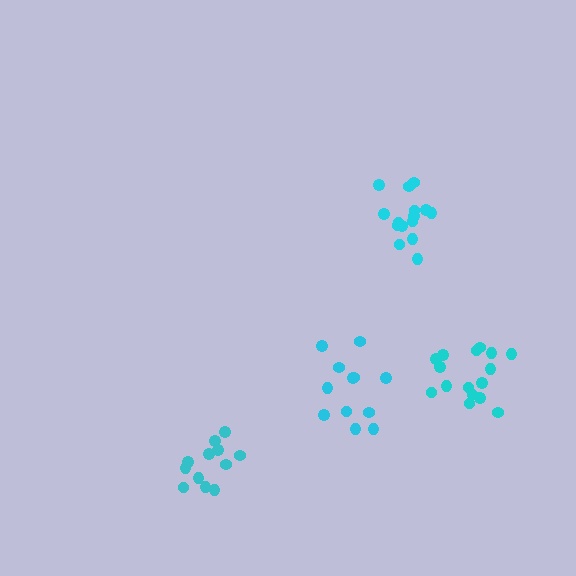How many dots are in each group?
Group 1: 15 dots, Group 2: 16 dots, Group 3: 12 dots, Group 4: 12 dots (55 total).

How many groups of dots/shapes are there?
There are 4 groups.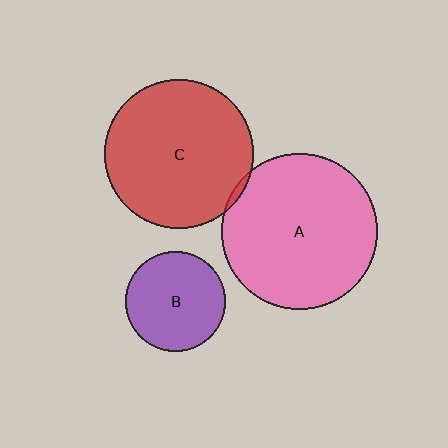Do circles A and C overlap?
Yes.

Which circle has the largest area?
Circle A (pink).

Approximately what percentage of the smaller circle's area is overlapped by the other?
Approximately 5%.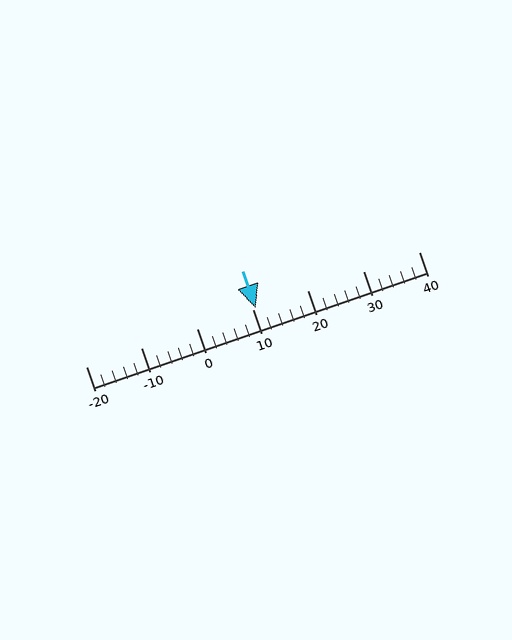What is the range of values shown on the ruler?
The ruler shows values from -20 to 40.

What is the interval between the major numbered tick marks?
The major tick marks are spaced 10 units apart.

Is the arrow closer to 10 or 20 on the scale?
The arrow is closer to 10.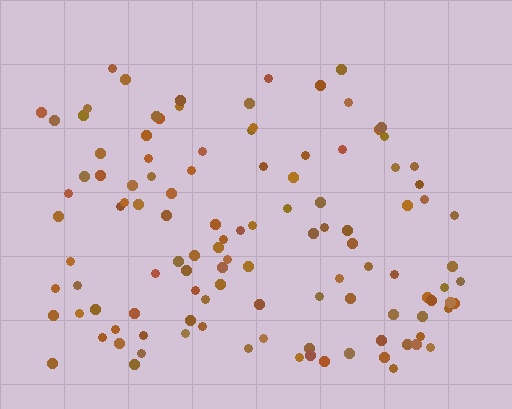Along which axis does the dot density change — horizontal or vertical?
Vertical.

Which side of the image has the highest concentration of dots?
The bottom.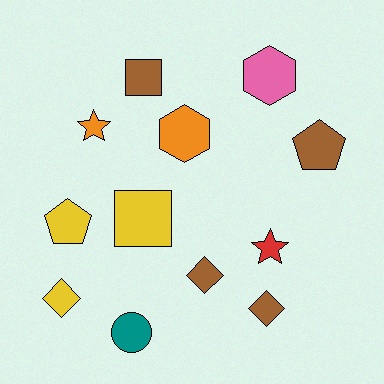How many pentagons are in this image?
There are 2 pentagons.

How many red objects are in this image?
There is 1 red object.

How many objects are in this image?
There are 12 objects.